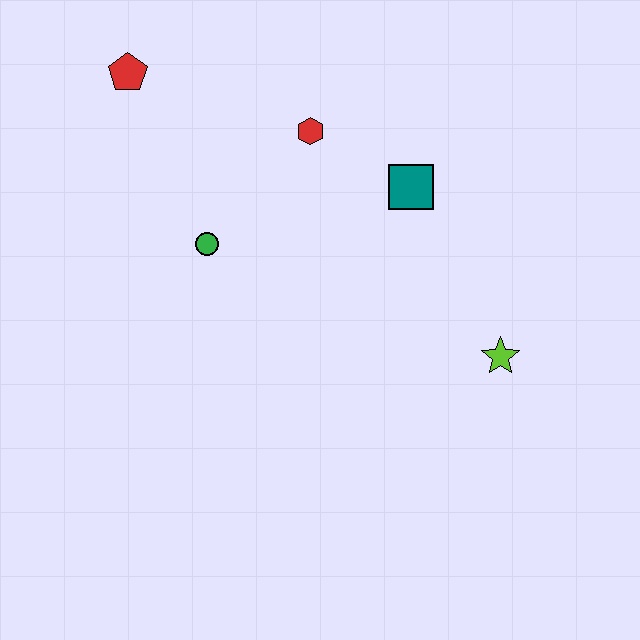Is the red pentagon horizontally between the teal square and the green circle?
No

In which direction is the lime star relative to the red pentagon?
The lime star is to the right of the red pentagon.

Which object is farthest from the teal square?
The red pentagon is farthest from the teal square.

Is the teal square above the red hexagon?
No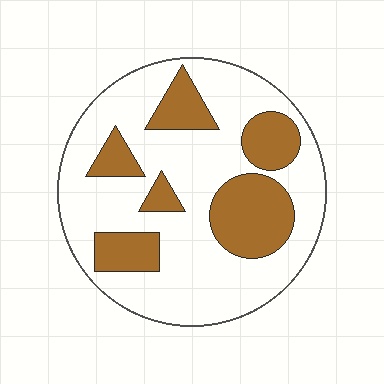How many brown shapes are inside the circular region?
6.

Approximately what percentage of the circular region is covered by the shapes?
Approximately 30%.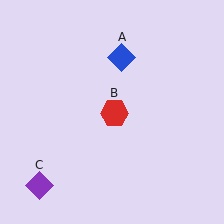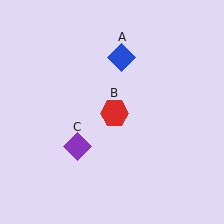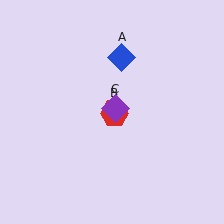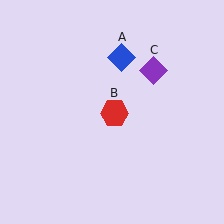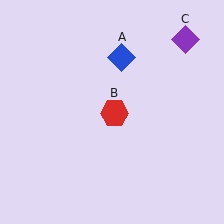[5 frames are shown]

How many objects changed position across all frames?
1 object changed position: purple diamond (object C).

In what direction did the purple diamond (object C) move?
The purple diamond (object C) moved up and to the right.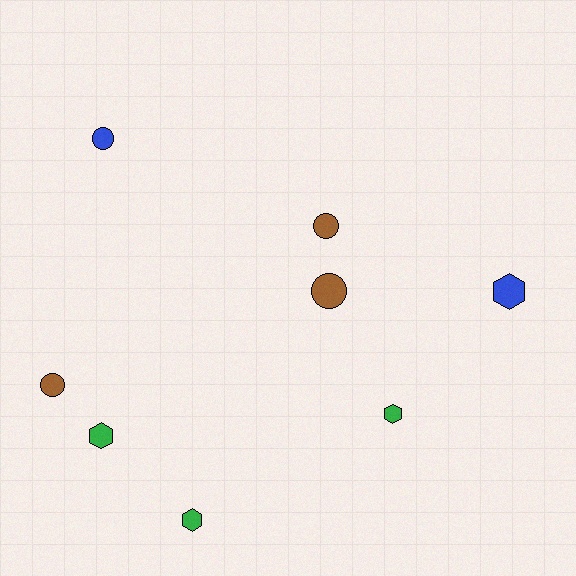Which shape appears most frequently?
Circle, with 4 objects.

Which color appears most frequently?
Brown, with 3 objects.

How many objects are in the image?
There are 8 objects.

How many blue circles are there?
There is 1 blue circle.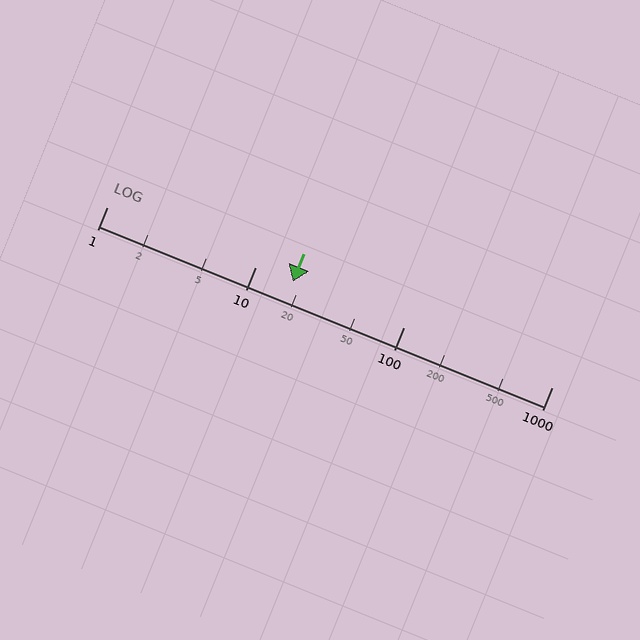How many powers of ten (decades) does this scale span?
The scale spans 3 decades, from 1 to 1000.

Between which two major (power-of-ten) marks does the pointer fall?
The pointer is between 10 and 100.